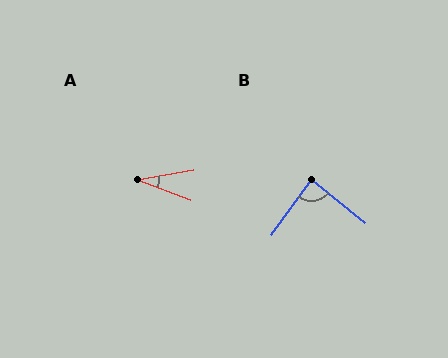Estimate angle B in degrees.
Approximately 86 degrees.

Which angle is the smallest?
A, at approximately 30 degrees.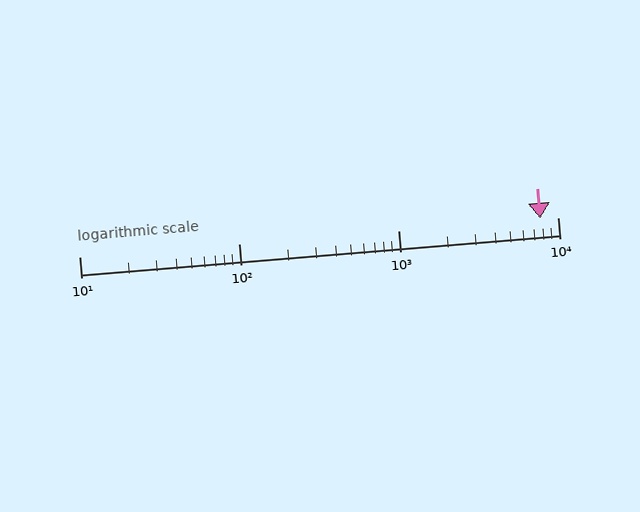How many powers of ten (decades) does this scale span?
The scale spans 3 decades, from 10 to 10000.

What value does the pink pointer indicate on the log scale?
The pointer indicates approximately 7800.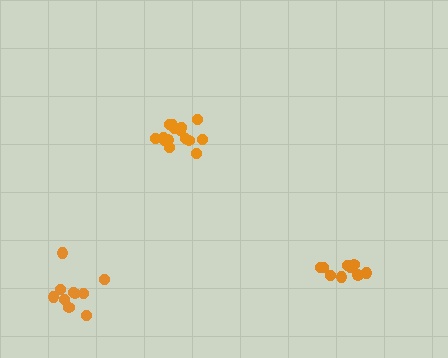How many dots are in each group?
Group 1: 9 dots, Group 2: 10 dots, Group 3: 15 dots (34 total).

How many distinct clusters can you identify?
There are 3 distinct clusters.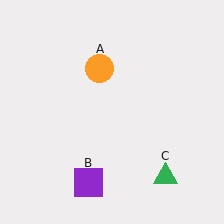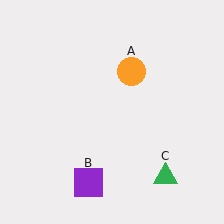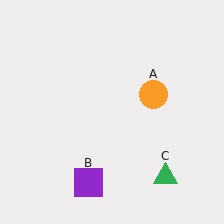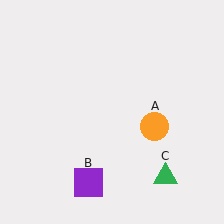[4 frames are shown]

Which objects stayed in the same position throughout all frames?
Purple square (object B) and green triangle (object C) remained stationary.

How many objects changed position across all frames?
1 object changed position: orange circle (object A).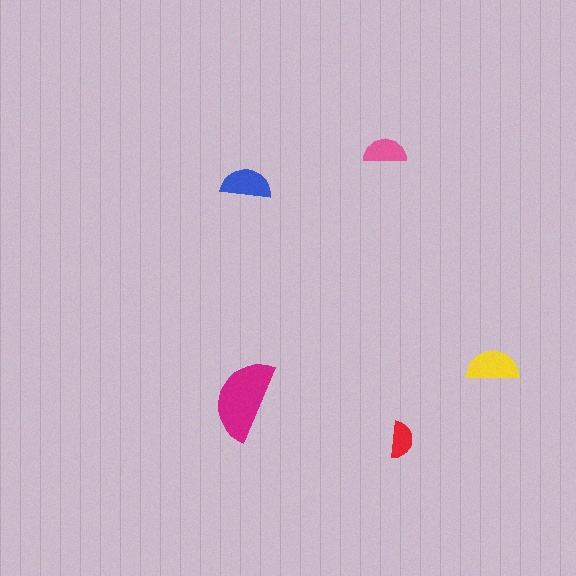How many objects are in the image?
There are 5 objects in the image.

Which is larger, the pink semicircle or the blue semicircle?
The blue one.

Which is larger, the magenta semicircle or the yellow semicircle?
The magenta one.